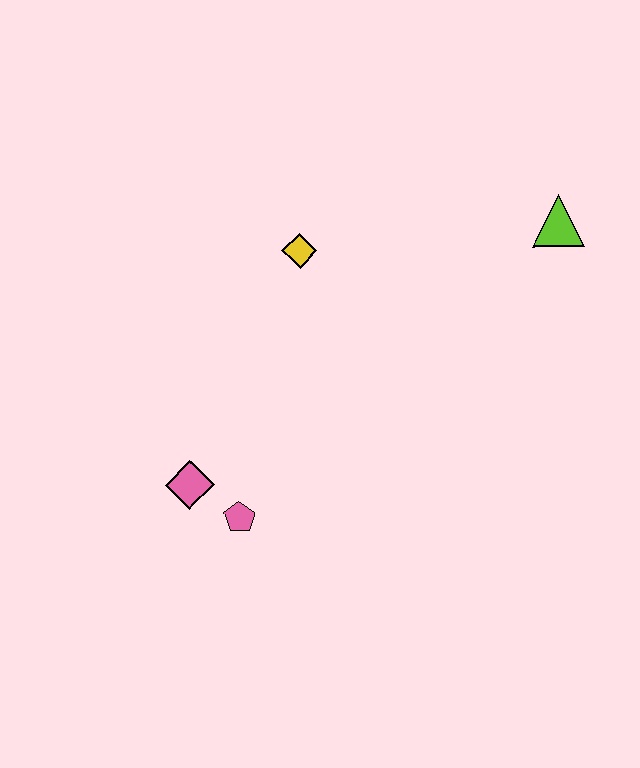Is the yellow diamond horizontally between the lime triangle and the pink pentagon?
Yes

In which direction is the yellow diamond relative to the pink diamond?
The yellow diamond is above the pink diamond.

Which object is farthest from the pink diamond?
The lime triangle is farthest from the pink diamond.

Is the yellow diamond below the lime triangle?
Yes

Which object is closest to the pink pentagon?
The pink diamond is closest to the pink pentagon.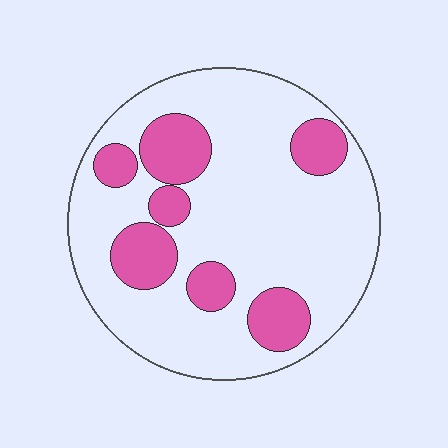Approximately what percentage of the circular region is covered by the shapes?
Approximately 25%.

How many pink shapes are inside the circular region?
7.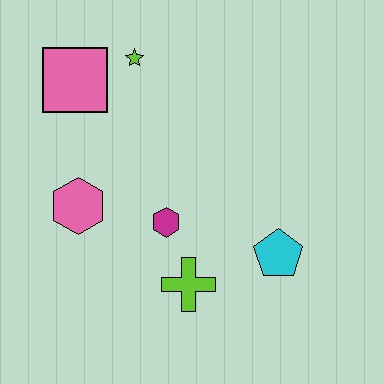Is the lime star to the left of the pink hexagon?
No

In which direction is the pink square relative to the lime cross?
The pink square is above the lime cross.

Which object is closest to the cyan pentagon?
The lime cross is closest to the cyan pentagon.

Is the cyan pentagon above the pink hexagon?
No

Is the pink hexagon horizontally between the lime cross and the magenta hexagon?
No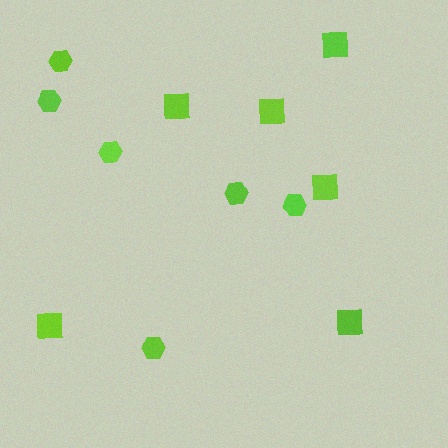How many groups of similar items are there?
There are 2 groups: one group of hexagons (6) and one group of squares (6).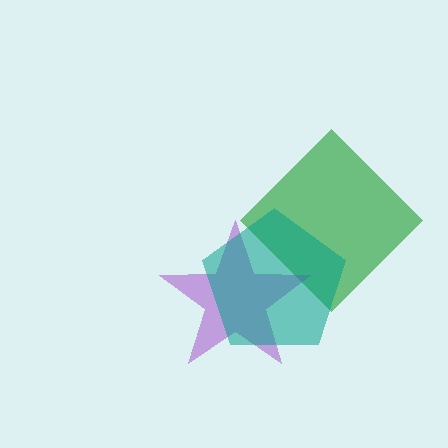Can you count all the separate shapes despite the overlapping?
Yes, there are 3 separate shapes.